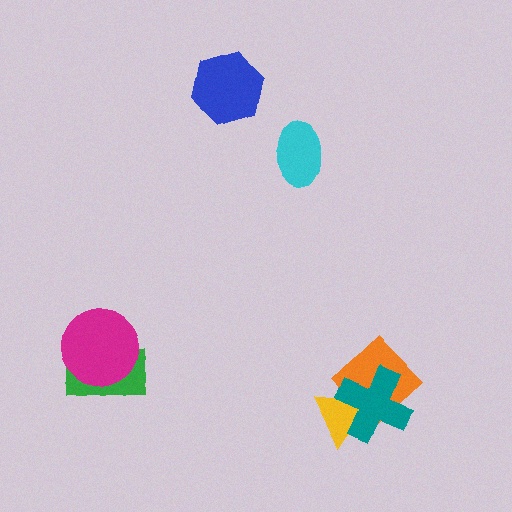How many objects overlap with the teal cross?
2 objects overlap with the teal cross.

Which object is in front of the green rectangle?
The magenta circle is in front of the green rectangle.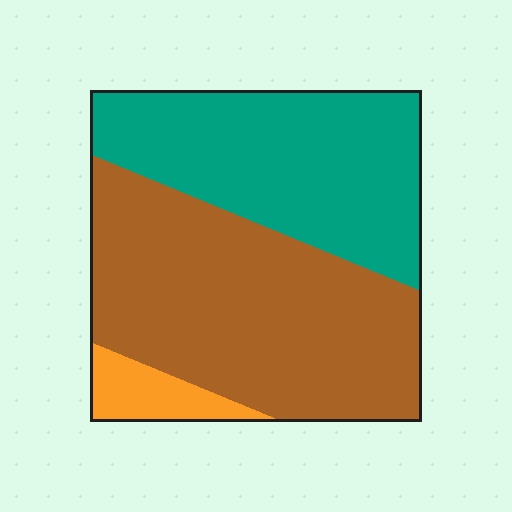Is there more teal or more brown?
Brown.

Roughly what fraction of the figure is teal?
Teal takes up about two fifths (2/5) of the figure.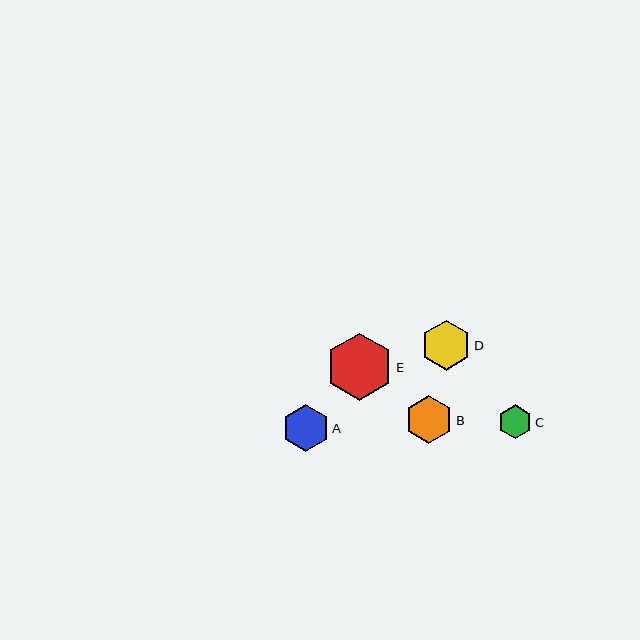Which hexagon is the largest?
Hexagon E is the largest with a size of approximately 67 pixels.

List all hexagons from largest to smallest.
From largest to smallest: E, D, B, A, C.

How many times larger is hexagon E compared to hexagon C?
Hexagon E is approximately 2.0 times the size of hexagon C.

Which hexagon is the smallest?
Hexagon C is the smallest with a size of approximately 34 pixels.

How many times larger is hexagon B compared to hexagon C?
Hexagon B is approximately 1.4 times the size of hexagon C.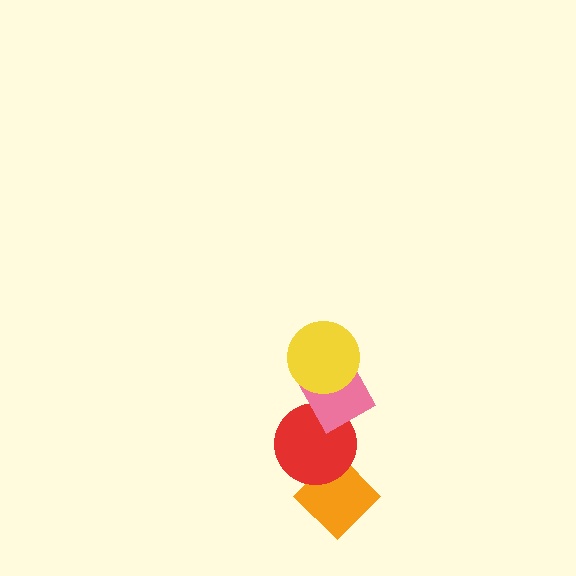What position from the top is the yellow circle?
The yellow circle is 1st from the top.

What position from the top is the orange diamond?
The orange diamond is 4th from the top.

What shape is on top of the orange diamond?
The red circle is on top of the orange diamond.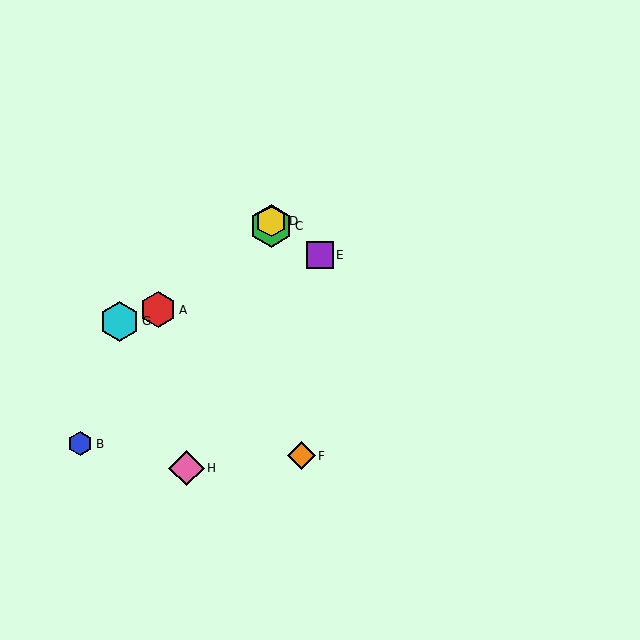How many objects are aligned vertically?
2 objects (C, D) are aligned vertically.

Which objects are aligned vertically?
Objects C, D are aligned vertically.